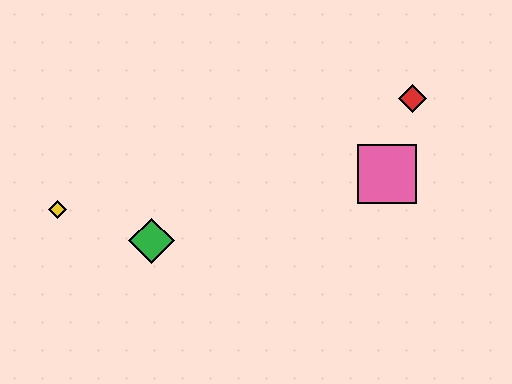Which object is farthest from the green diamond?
The red diamond is farthest from the green diamond.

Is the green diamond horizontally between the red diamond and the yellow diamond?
Yes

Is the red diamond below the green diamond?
No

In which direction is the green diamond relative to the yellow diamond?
The green diamond is to the right of the yellow diamond.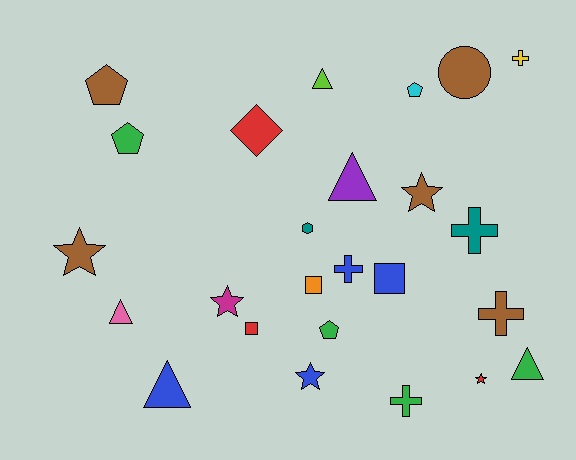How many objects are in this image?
There are 25 objects.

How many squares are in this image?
There are 3 squares.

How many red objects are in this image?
There are 3 red objects.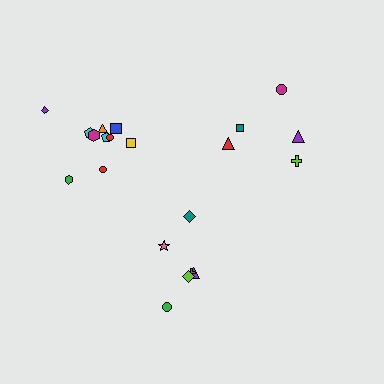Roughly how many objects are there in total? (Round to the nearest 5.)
Roughly 20 objects in total.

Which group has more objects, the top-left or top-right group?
The top-left group.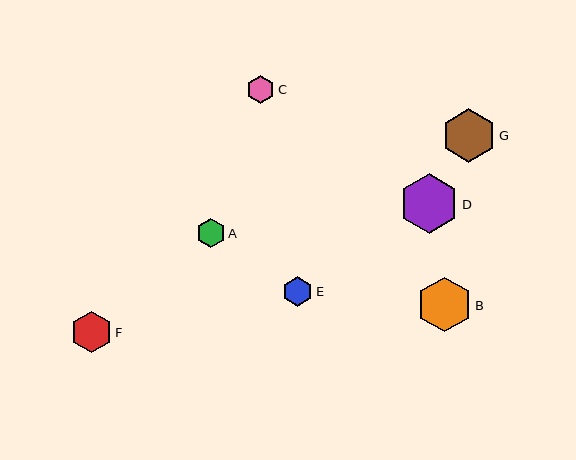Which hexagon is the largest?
Hexagon D is the largest with a size of approximately 60 pixels.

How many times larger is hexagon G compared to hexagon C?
Hexagon G is approximately 1.9 times the size of hexagon C.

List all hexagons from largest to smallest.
From largest to smallest: D, B, G, F, E, A, C.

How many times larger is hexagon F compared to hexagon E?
Hexagon F is approximately 1.4 times the size of hexagon E.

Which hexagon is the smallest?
Hexagon C is the smallest with a size of approximately 28 pixels.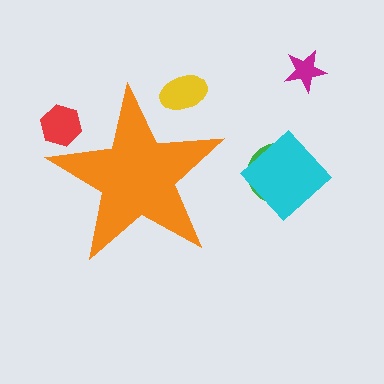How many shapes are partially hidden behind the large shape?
2 shapes are partially hidden.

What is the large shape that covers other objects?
An orange star.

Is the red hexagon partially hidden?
Yes, the red hexagon is partially hidden behind the orange star.